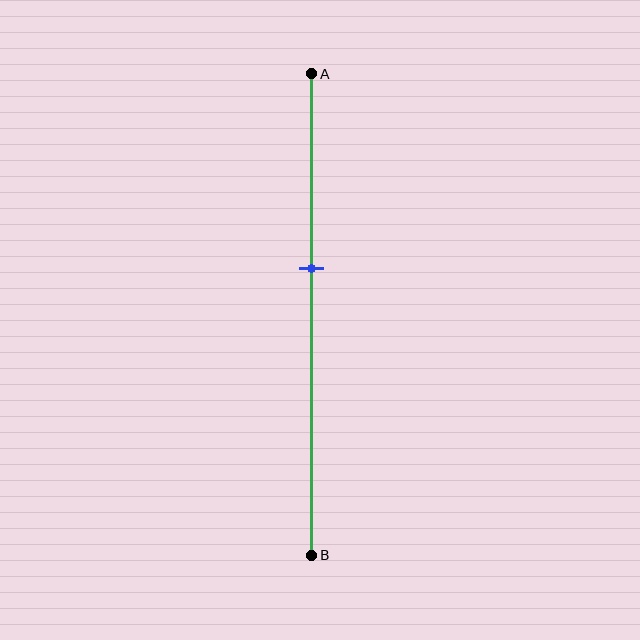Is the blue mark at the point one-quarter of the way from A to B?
No, the mark is at about 40% from A, not at the 25% one-quarter point.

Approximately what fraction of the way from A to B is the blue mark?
The blue mark is approximately 40% of the way from A to B.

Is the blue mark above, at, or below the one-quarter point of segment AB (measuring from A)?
The blue mark is below the one-quarter point of segment AB.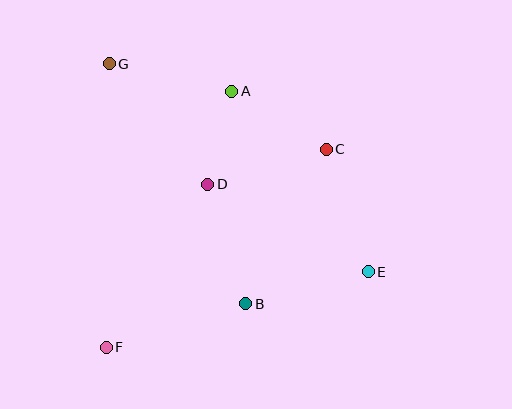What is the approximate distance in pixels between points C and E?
The distance between C and E is approximately 130 pixels.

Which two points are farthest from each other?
Points E and G are farthest from each other.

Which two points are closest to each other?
Points A and D are closest to each other.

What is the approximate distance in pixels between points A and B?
The distance between A and B is approximately 213 pixels.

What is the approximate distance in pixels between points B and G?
The distance between B and G is approximately 276 pixels.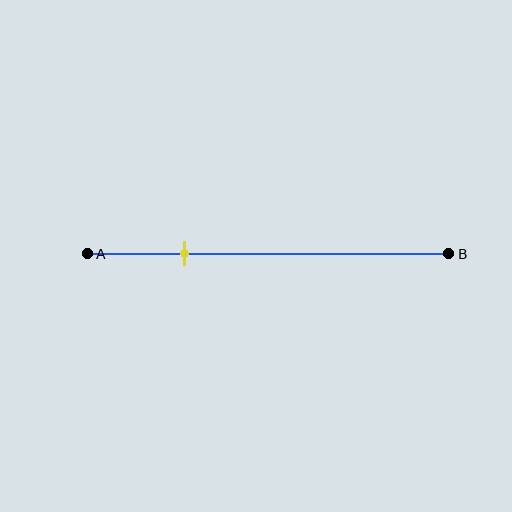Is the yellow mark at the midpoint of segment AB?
No, the mark is at about 25% from A, not at the 50% midpoint.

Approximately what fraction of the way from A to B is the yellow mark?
The yellow mark is approximately 25% of the way from A to B.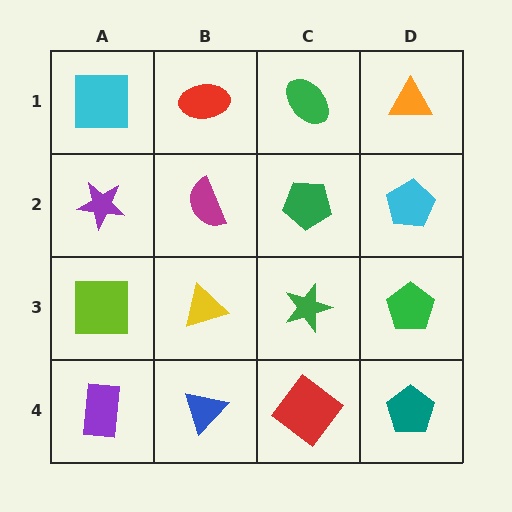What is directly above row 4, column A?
A lime square.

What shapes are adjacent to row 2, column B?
A red ellipse (row 1, column B), a yellow triangle (row 3, column B), a purple star (row 2, column A), a green pentagon (row 2, column C).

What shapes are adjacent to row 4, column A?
A lime square (row 3, column A), a blue triangle (row 4, column B).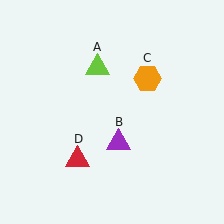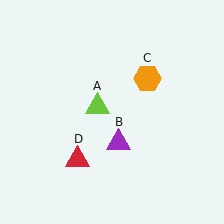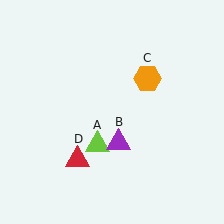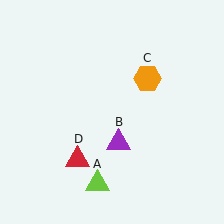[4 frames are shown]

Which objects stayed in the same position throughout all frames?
Purple triangle (object B) and orange hexagon (object C) and red triangle (object D) remained stationary.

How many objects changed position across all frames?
1 object changed position: lime triangle (object A).